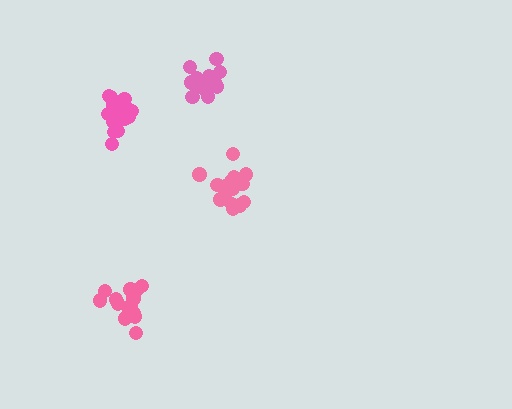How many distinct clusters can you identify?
There are 4 distinct clusters.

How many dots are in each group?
Group 1: 14 dots, Group 2: 16 dots, Group 3: 16 dots, Group 4: 16 dots (62 total).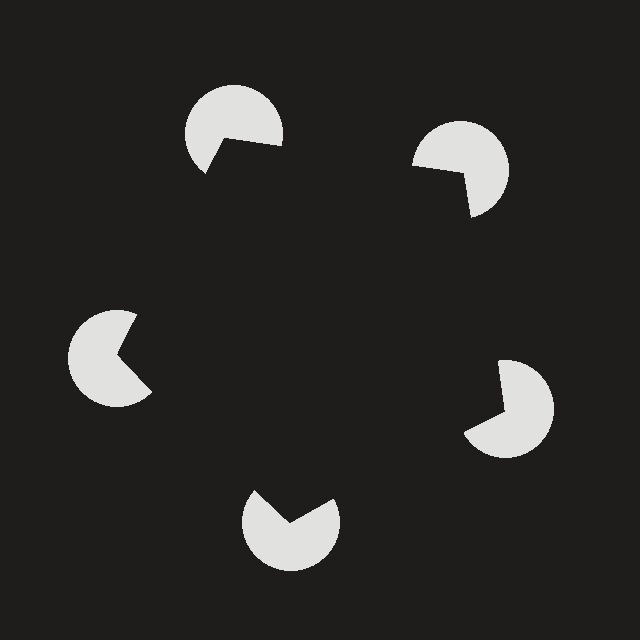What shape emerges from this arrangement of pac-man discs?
An illusory pentagon — its edges are inferred from the aligned wedge cuts in the pac-man discs, not physically drawn.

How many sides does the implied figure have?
5 sides.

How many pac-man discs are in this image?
There are 5 — one at each vertex of the illusory pentagon.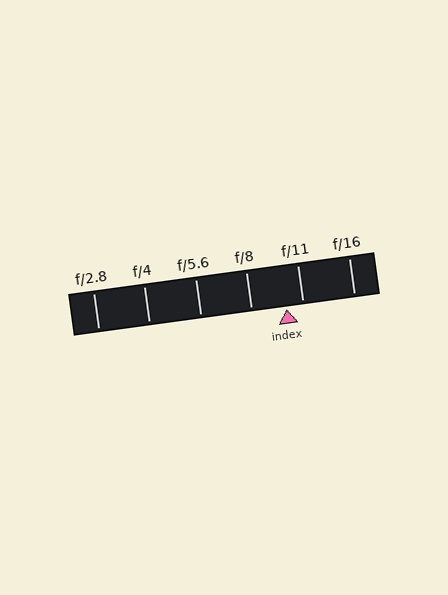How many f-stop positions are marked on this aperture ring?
There are 6 f-stop positions marked.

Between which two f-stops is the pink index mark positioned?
The index mark is between f/8 and f/11.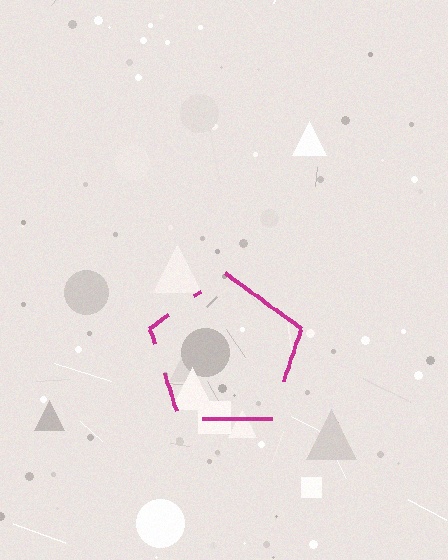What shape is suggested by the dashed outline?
The dashed outline suggests a pentagon.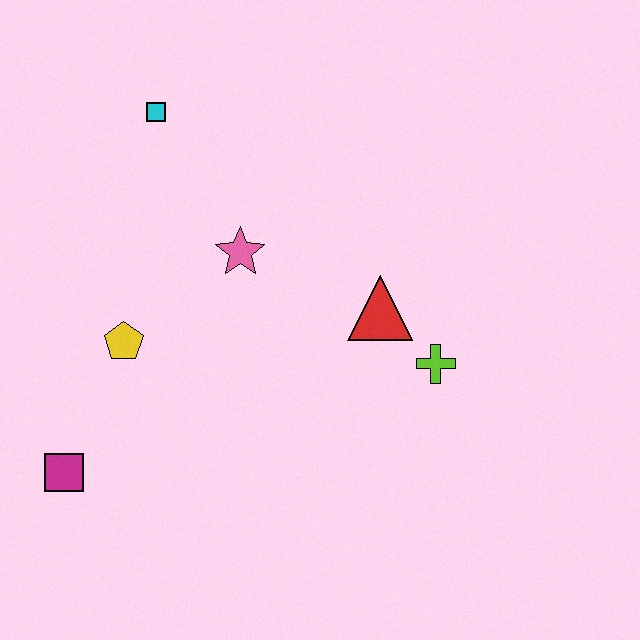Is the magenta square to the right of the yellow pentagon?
No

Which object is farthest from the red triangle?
The magenta square is farthest from the red triangle.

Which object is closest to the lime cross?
The red triangle is closest to the lime cross.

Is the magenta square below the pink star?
Yes